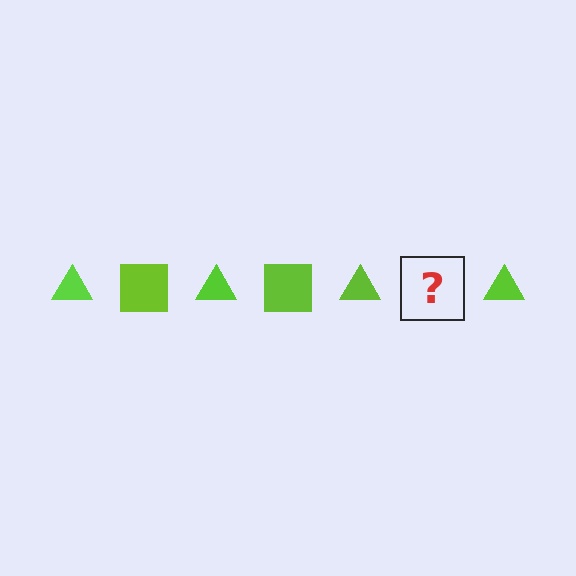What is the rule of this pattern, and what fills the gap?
The rule is that the pattern cycles through triangle, square shapes in lime. The gap should be filled with a lime square.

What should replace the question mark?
The question mark should be replaced with a lime square.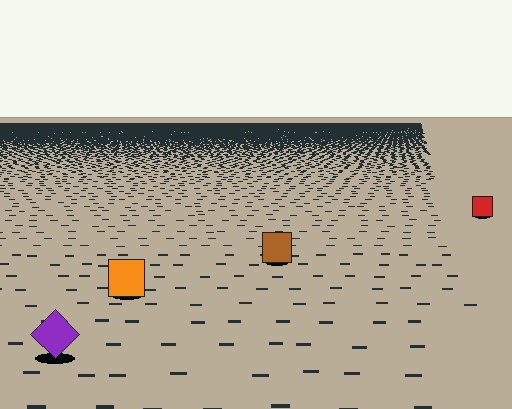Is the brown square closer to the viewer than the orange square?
No. The orange square is closer — you can tell from the texture gradient: the ground texture is coarser near it.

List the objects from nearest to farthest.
From nearest to farthest: the purple diamond, the orange square, the brown square, the red square.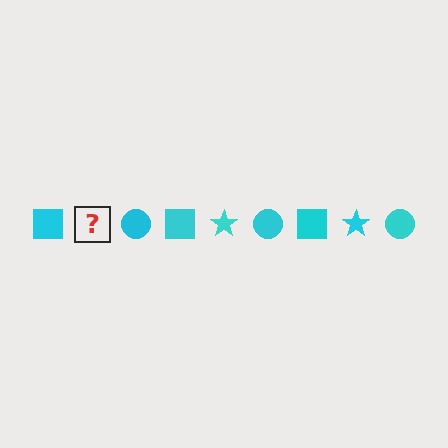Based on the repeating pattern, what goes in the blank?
The blank should be a cyan star.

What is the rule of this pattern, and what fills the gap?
The rule is that the pattern cycles through square, star, circle shapes in cyan. The gap should be filled with a cyan star.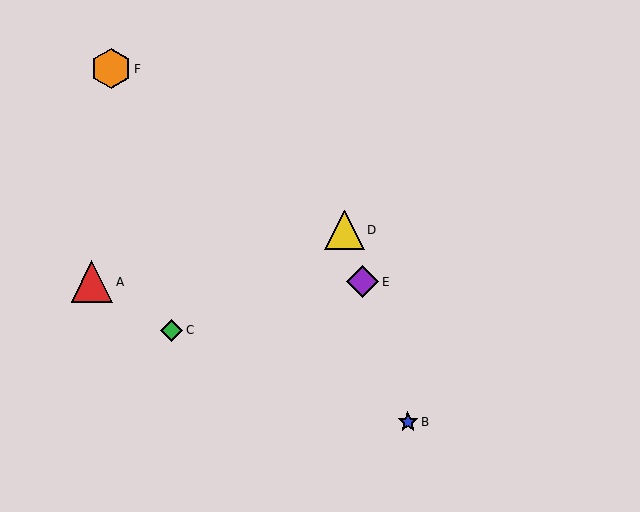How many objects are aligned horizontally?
2 objects (A, E) are aligned horizontally.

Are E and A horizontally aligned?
Yes, both are at y≈282.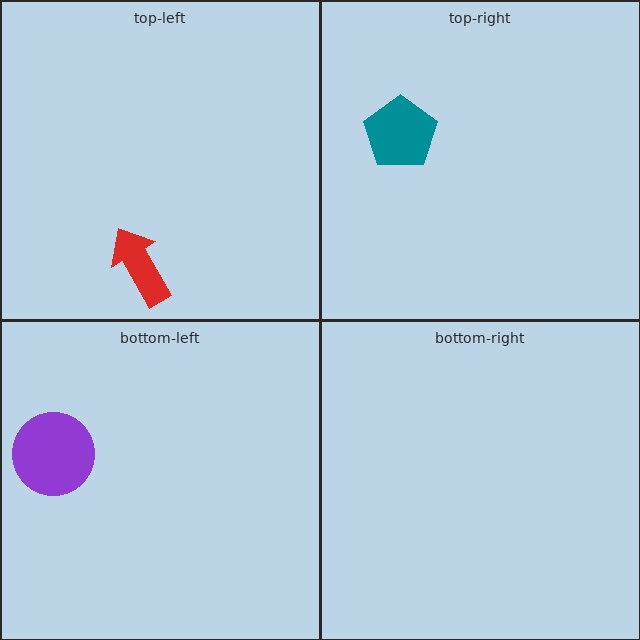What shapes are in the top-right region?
The teal pentagon.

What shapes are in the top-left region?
The red arrow.